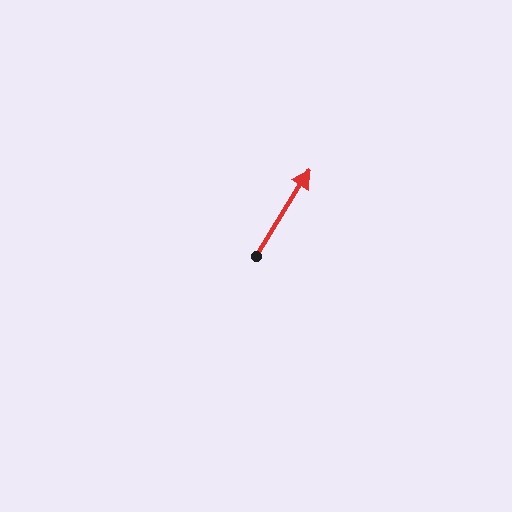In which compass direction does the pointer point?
Northeast.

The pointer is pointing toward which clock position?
Roughly 1 o'clock.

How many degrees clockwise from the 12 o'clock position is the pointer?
Approximately 32 degrees.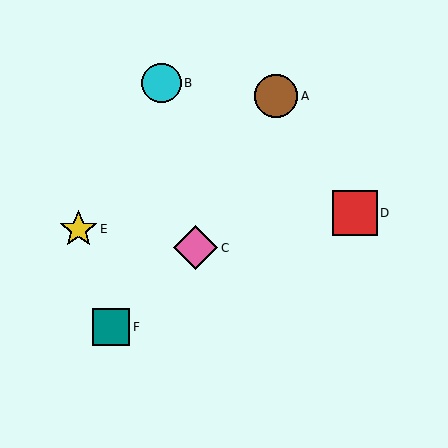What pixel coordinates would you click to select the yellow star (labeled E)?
Click at (78, 229) to select the yellow star E.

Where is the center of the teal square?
The center of the teal square is at (111, 327).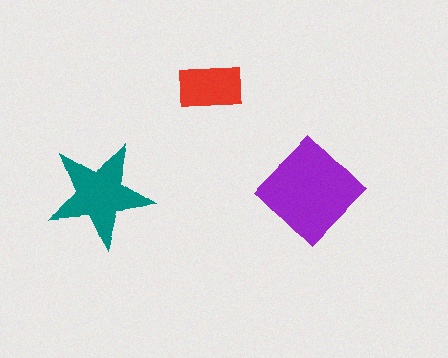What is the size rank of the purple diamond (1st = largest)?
1st.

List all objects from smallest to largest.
The red rectangle, the teal star, the purple diamond.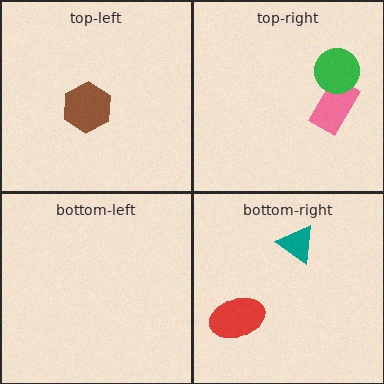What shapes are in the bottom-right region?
The teal triangle, the red ellipse.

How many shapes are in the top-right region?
2.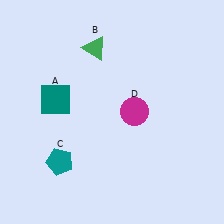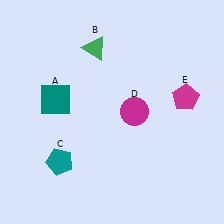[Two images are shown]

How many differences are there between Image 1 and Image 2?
There is 1 difference between the two images.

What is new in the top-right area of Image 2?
A magenta pentagon (E) was added in the top-right area of Image 2.